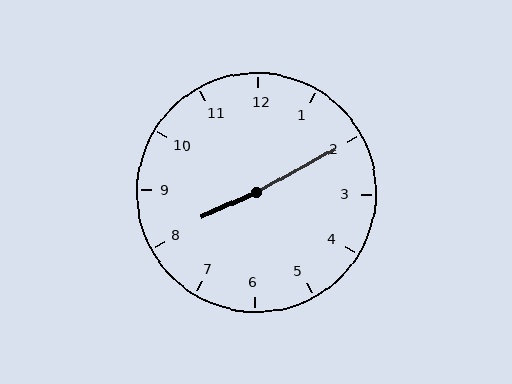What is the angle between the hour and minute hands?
Approximately 175 degrees.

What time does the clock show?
8:10.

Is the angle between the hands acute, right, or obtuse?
It is obtuse.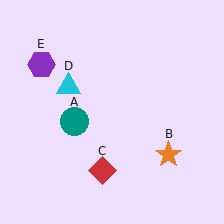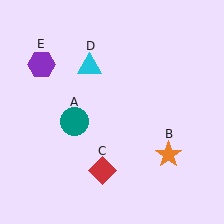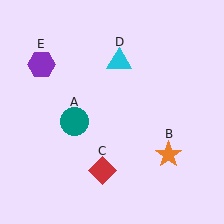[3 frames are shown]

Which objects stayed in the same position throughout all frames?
Teal circle (object A) and orange star (object B) and red diamond (object C) and purple hexagon (object E) remained stationary.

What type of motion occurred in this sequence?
The cyan triangle (object D) rotated clockwise around the center of the scene.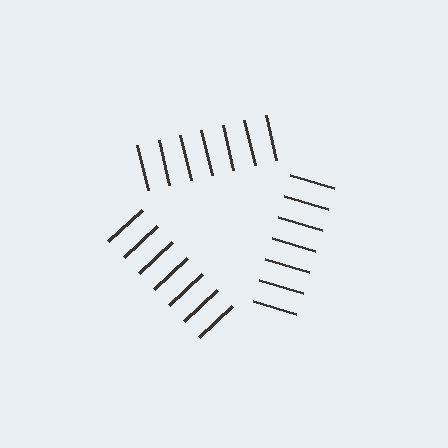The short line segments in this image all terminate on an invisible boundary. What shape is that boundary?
An illusory triangle — the line segments terminate on its edges but no continuous stroke is drawn.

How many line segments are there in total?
21 — 7 along each of the 3 edges.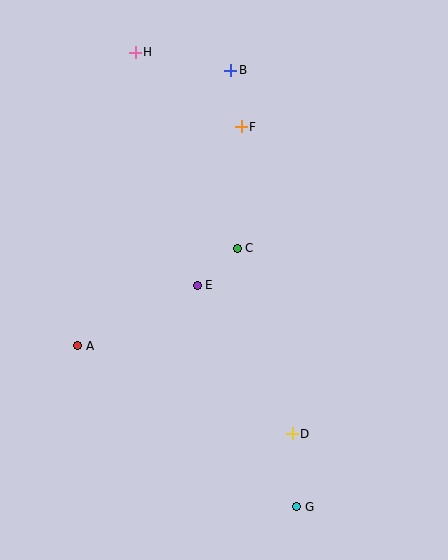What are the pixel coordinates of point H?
Point H is at (135, 52).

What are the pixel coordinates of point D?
Point D is at (292, 434).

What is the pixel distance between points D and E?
The distance between D and E is 176 pixels.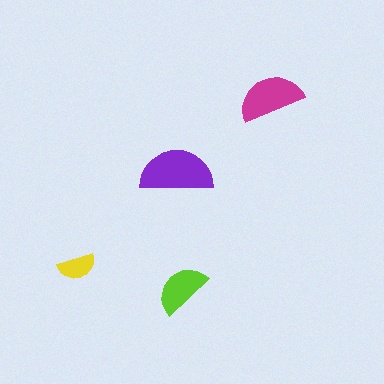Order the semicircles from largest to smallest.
the purple one, the magenta one, the lime one, the yellow one.